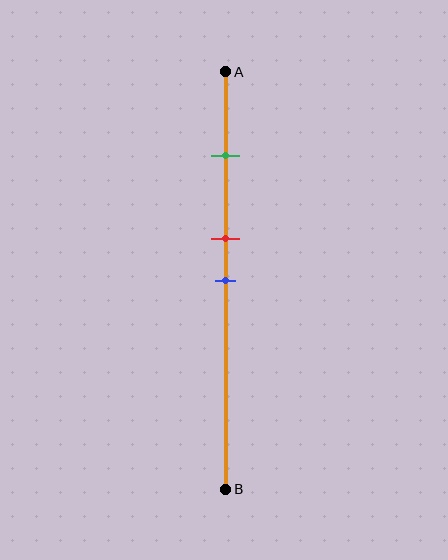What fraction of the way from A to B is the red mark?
The red mark is approximately 40% (0.4) of the way from A to B.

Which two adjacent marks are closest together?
The red and blue marks are the closest adjacent pair.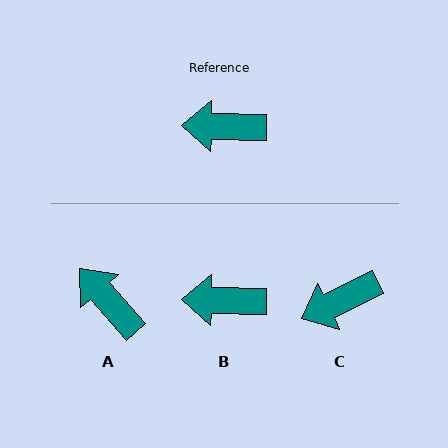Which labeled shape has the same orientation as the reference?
B.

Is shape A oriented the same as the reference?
No, it is off by about 47 degrees.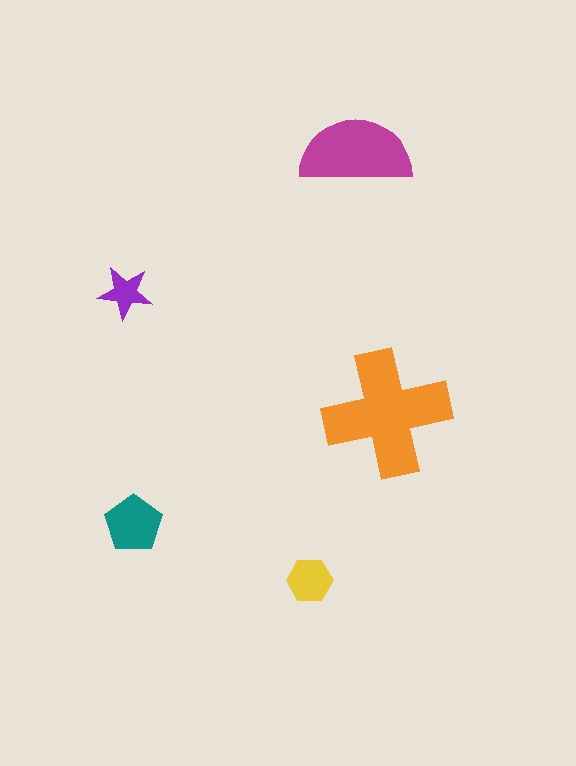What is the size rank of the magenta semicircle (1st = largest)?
2nd.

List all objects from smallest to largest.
The purple star, the yellow hexagon, the teal pentagon, the magenta semicircle, the orange cross.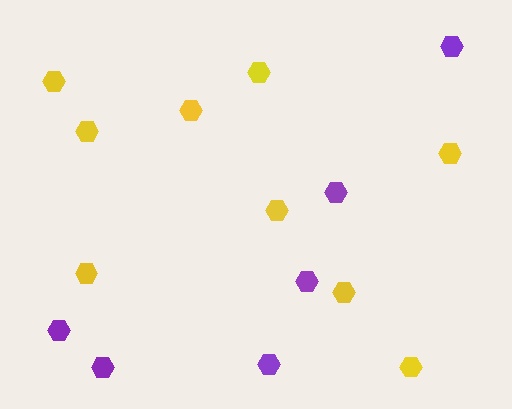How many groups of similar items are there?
There are 2 groups: one group of purple hexagons (6) and one group of yellow hexagons (9).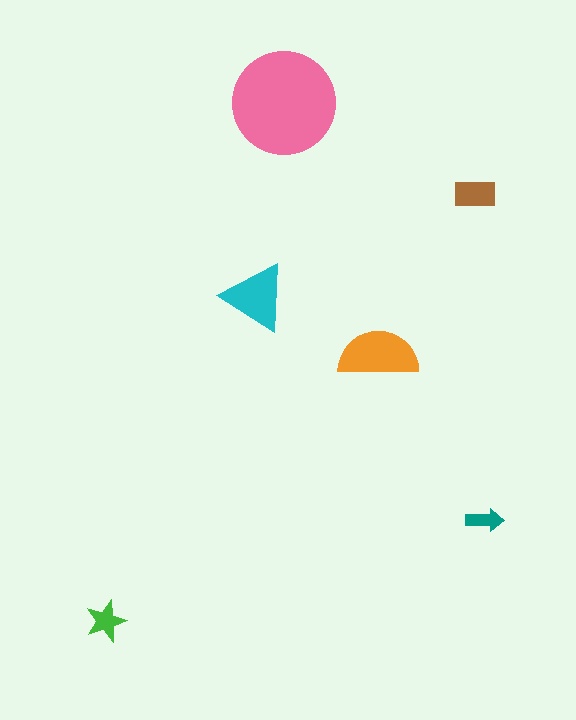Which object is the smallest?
The teal arrow.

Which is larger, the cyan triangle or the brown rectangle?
The cyan triangle.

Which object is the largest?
The pink circle.